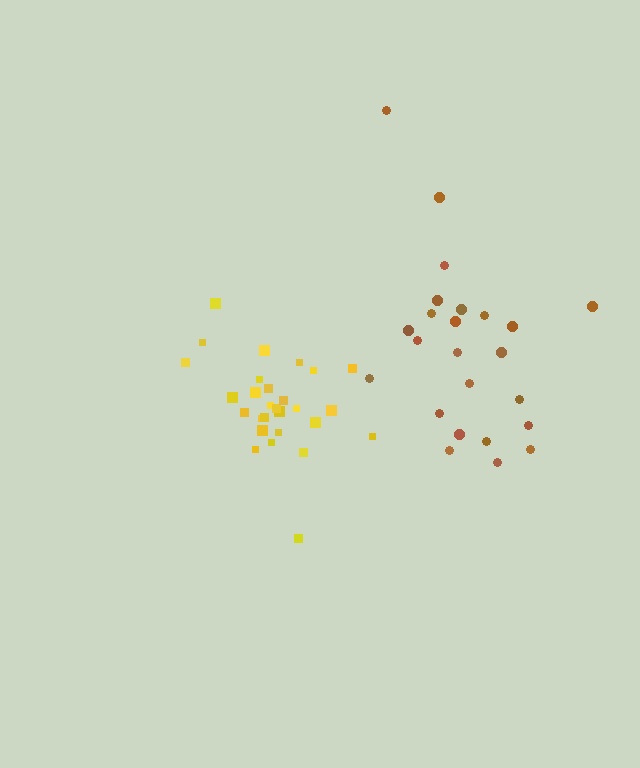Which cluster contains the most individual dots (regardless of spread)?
Yellow (28).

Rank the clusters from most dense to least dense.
yellow, brown.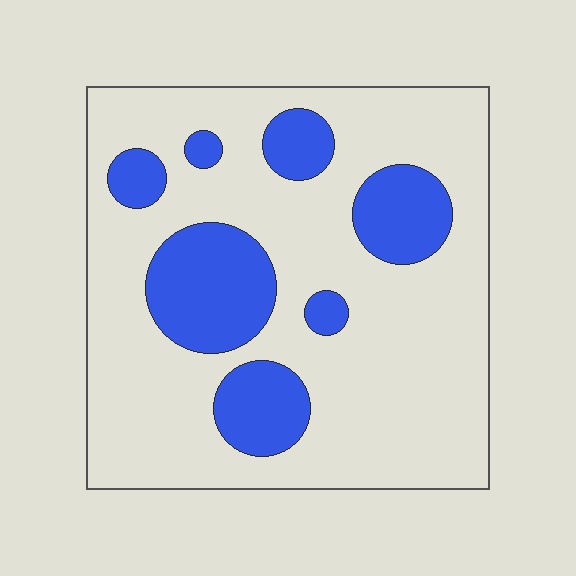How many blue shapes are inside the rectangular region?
7.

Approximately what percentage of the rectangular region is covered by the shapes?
Approximately 25%.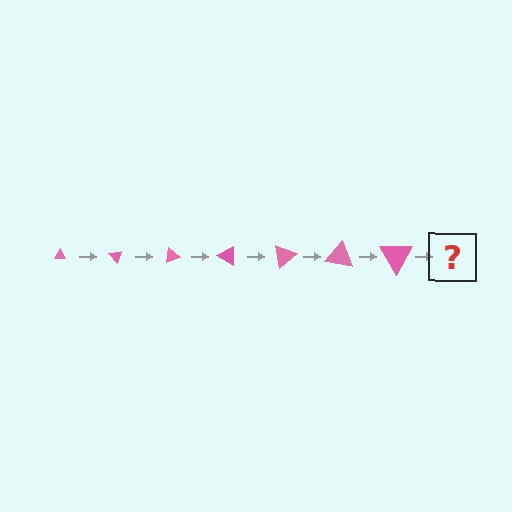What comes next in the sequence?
The next element should be a triangle, larger than the previous one and rotated 350 degrees from the start.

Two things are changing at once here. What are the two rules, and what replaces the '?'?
The two rules are that the triangle grows larger each step and it rotates 50 degrees each step. The '?' should be a triangle, larger than the previous one and rotated 350 degrees from the start.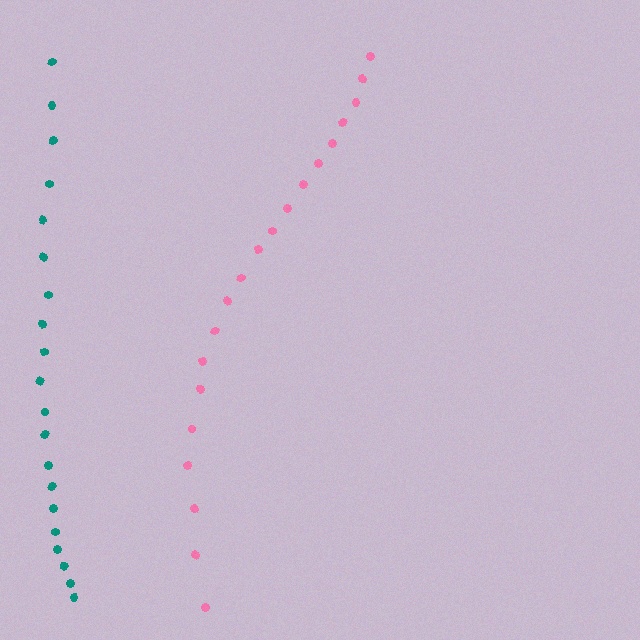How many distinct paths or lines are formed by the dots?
There are 2 distinct paths.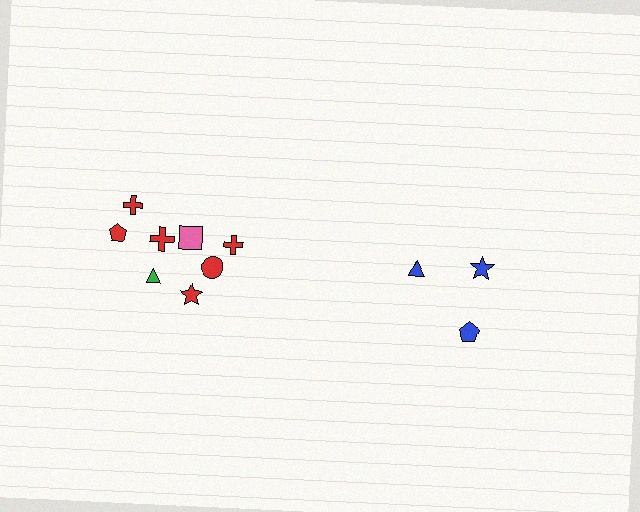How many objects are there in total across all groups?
There are 11 objects.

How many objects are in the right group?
There are 3 objects.